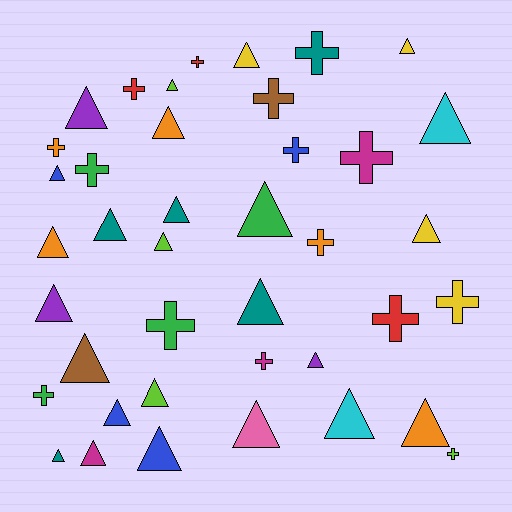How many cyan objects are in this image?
There are 2 cyan objects.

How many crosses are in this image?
There are 15 crosses.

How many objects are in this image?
There are 40 objects.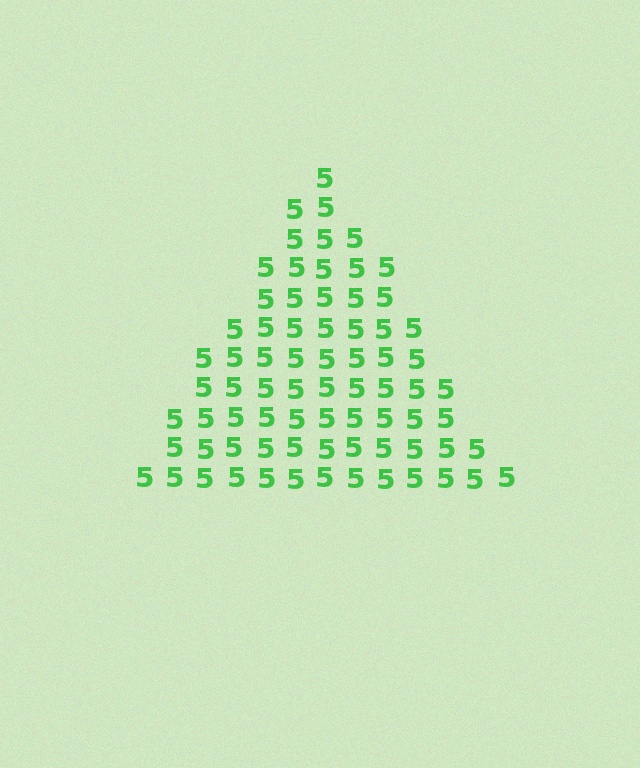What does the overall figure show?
The overall figure shows a triangle.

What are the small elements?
The small elements are digit 5's.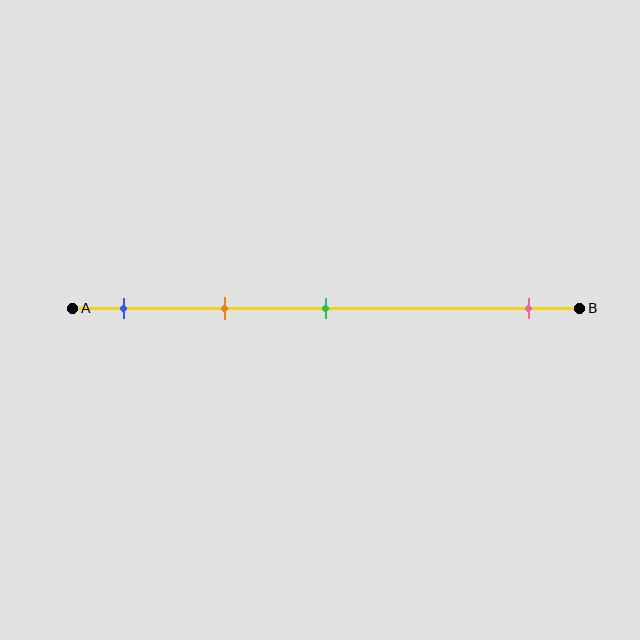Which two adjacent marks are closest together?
The blue and orange marks are the closest adjacent pair.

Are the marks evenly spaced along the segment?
No, the marks are not evenly spaced.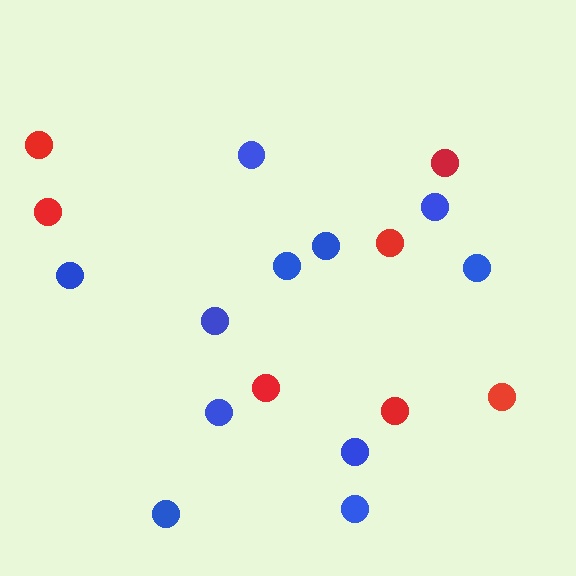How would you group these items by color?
There are 2 groups: one group of blue circles (11) and one group of red circles (7).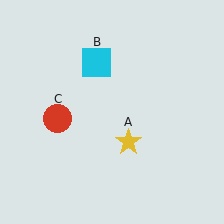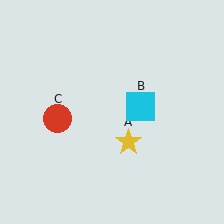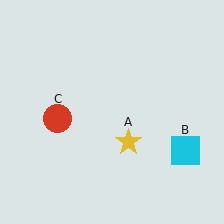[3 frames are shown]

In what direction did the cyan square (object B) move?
The cyan square (object B) moved down and to the right.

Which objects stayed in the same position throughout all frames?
Yellow star (object A) and red circle (object C) remained stationary.